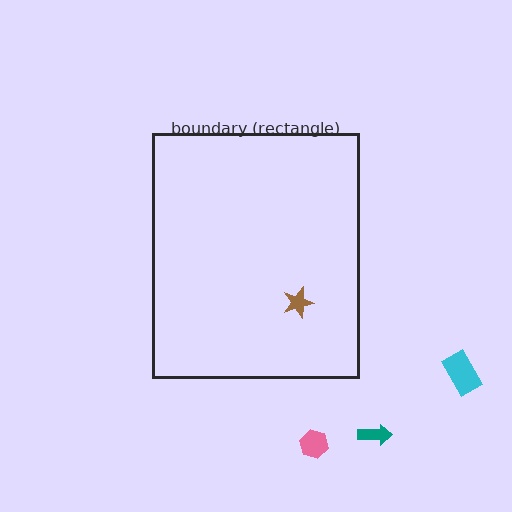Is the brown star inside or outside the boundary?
Inside.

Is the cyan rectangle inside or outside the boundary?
Outside.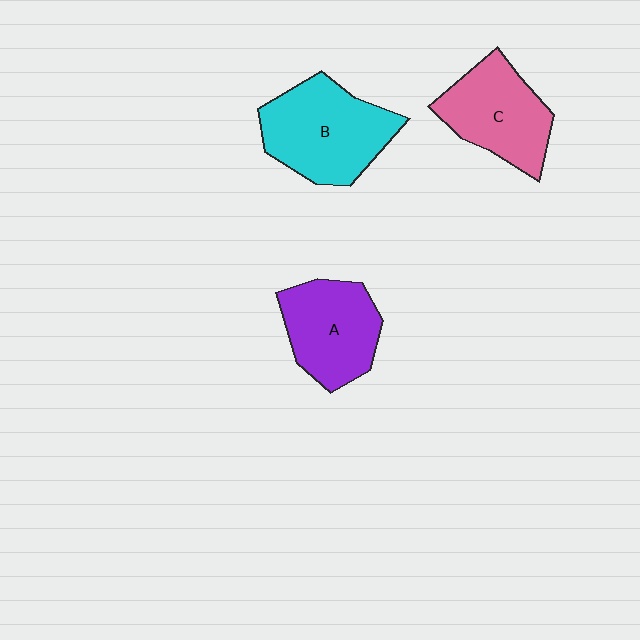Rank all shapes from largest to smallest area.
From largest to smallest: B (cyan), C (pink), A (purple).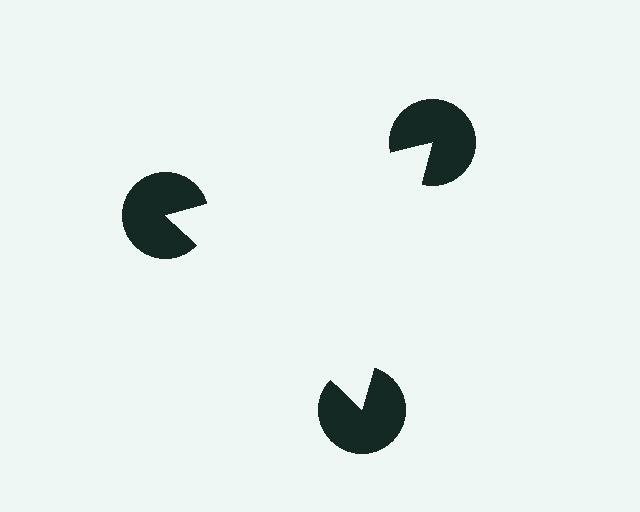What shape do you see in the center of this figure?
An illusory triangle — its edges are inferred from the aligned wedge cuts in the pac-man discs, not physically drawn.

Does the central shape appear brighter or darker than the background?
It typically appears slightly brighter than the background, even though no actual brightness change is drawn.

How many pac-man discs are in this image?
There are 3 — one at each vertex of the illusory triangle.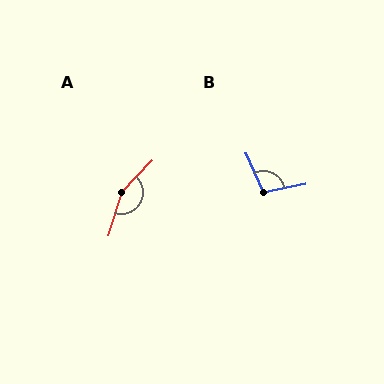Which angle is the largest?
A, at approximately 153 degrees.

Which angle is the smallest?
B, at approximately 103 degrees.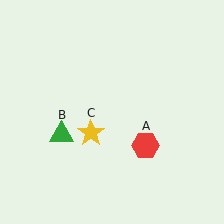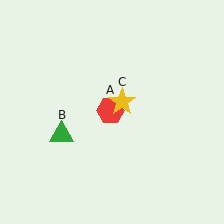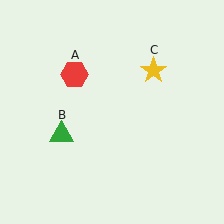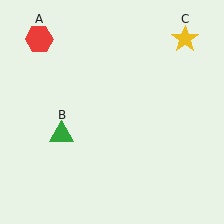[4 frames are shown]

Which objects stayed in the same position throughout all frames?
Green triangle (object B) remained stationary.